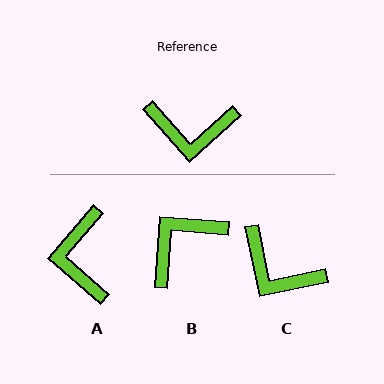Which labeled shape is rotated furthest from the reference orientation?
B, about 136 degrees away.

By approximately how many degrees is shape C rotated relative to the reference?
Approximately 30 degrees clockwise.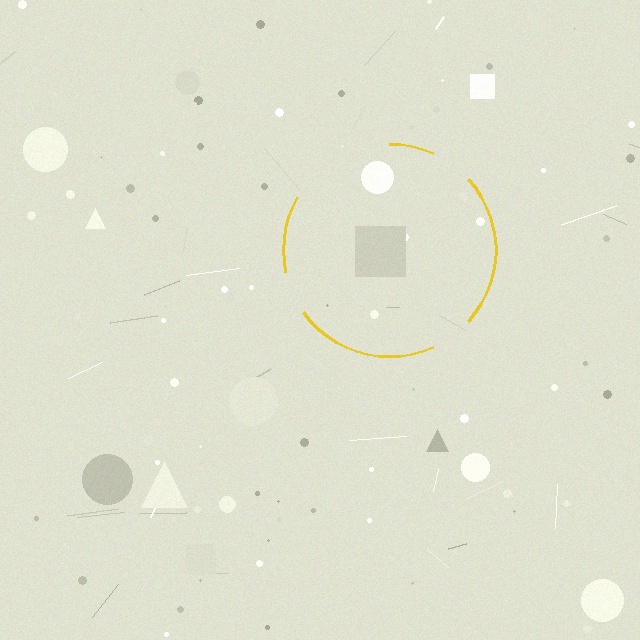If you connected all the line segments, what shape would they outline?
They would outline a circle.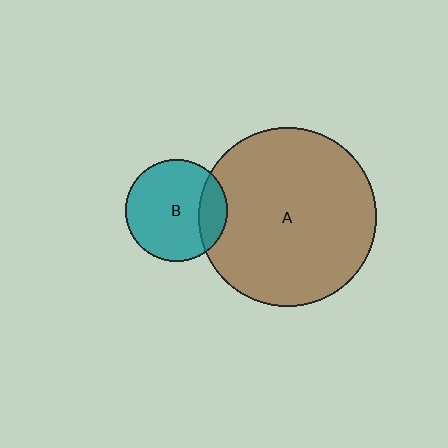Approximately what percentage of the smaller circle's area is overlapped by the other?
Approximately 20%.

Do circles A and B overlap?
Yes.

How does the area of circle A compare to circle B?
Approximately 3.1 times.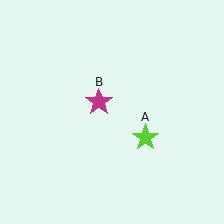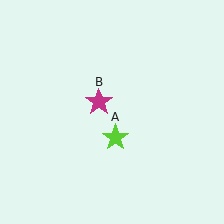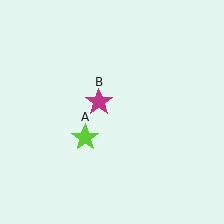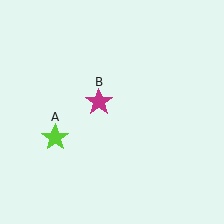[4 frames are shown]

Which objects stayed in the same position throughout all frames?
Magenta star (object B) remained stationary.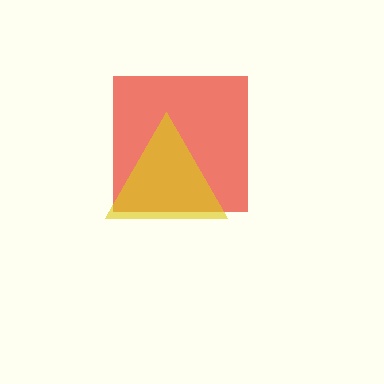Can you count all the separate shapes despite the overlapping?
Yes, there are 2 separate shapes.